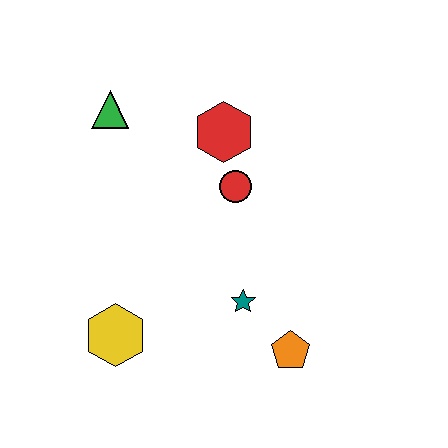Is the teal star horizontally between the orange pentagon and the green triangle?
Yes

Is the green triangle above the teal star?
Yes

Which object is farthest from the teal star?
The green triangle is farthest from the teal star.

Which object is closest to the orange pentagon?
The teal star is closest to the orange pentagon.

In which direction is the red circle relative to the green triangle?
The red circle is to the right of the green triangle.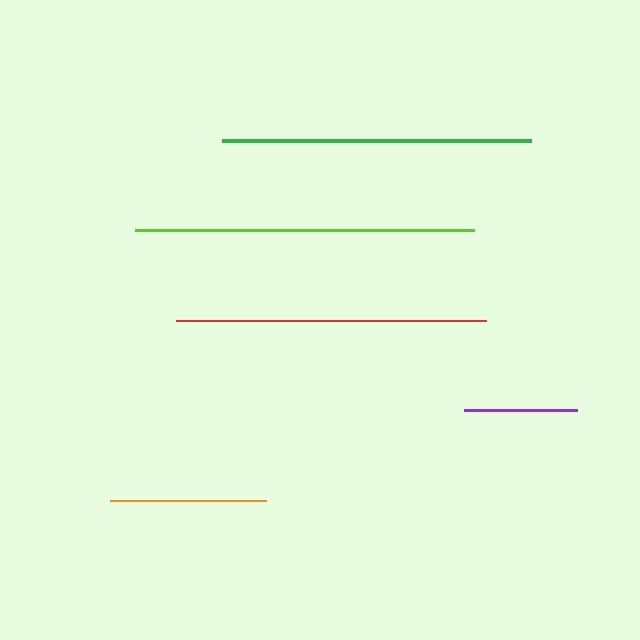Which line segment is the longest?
The lime line is the longest at approximately 339 pixels.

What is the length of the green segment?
The green segment is approximately 309 pixels long.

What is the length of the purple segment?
The purple segment is approximately 113 pixels long.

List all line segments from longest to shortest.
From longest to shortest: lime, red, green, orange, purple.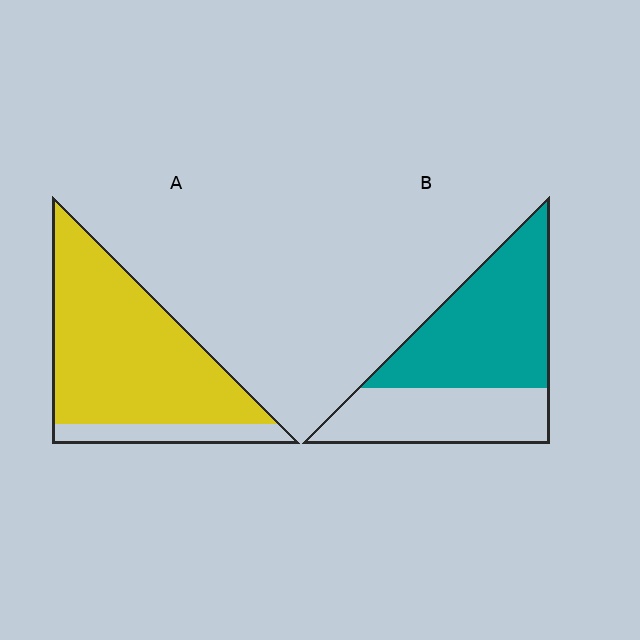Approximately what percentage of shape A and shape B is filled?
A is approximately 85% and B is approximately 60%.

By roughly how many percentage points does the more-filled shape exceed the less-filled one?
By roughly 25 percentage points (A over B).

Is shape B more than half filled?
Yes.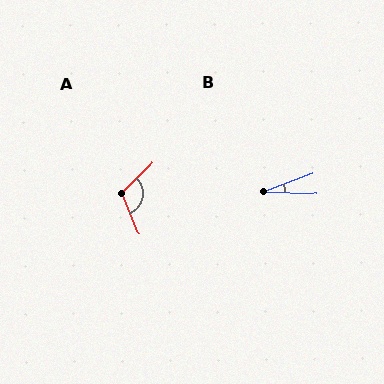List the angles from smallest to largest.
B (22°), A (112°).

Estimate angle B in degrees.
Approximately 22 degrees.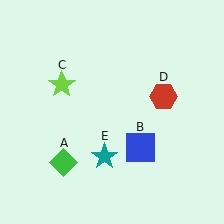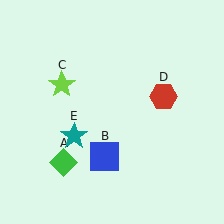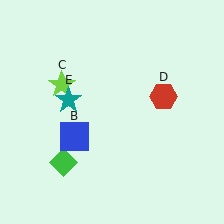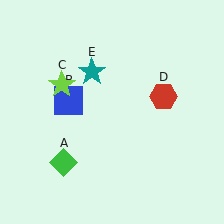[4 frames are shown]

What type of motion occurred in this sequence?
The blue square (object B), teal star (object E) rotated clockwise around the center of the scene.